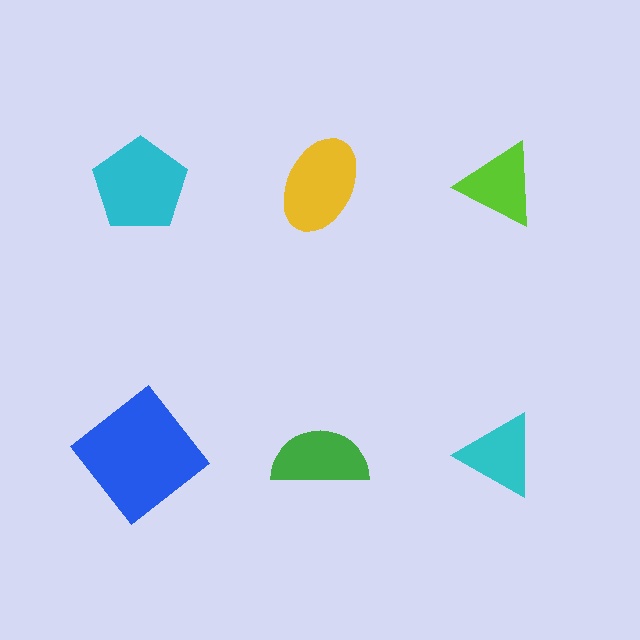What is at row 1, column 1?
A cyan pentagon.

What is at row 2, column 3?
A cyan triangle.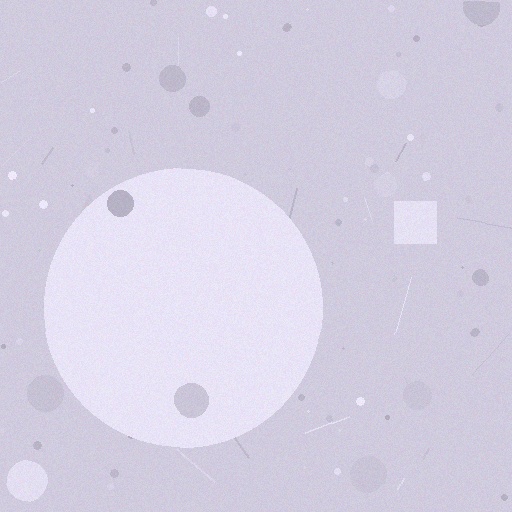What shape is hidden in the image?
A circle is hidden in the image.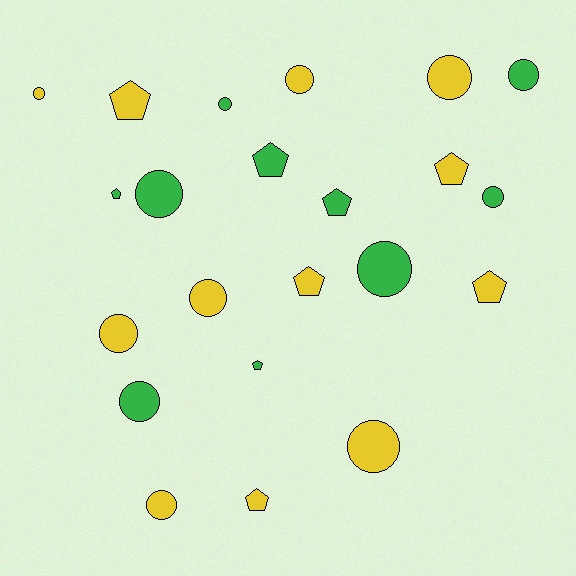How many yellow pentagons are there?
There are 5 yellow pentagons.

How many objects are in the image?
There are 22 objects.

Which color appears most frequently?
Yellow, with 12 objects.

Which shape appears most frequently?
Circle, with 13 objects.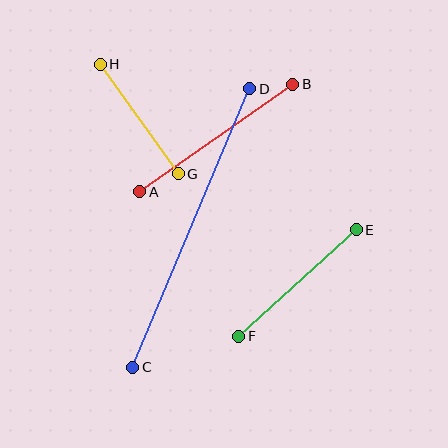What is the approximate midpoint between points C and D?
The midpoint is at approximately (191, 228) pixels.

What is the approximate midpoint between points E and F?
The midpoint is at approximately (297, 283) pixels.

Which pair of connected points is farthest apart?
Points C and D are farthest apart.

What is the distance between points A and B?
The distance is approximately 187 pixels.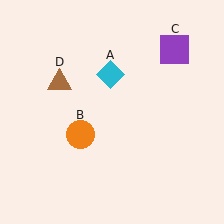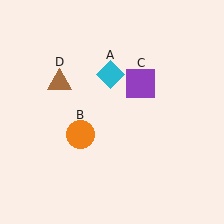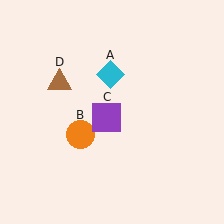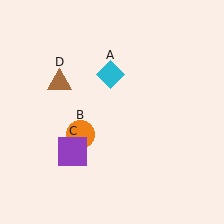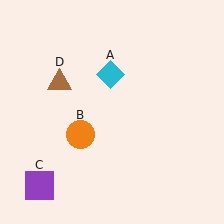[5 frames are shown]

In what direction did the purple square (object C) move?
The purple square (object C) moved down and to the left.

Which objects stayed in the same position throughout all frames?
Cyan diamond (object A) and orange circle (object B) and brown triangle (object D) remained stationary.